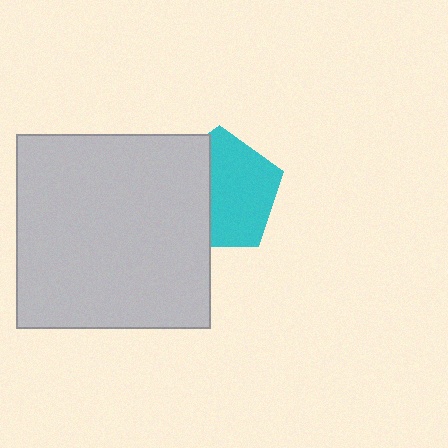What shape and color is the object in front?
The object in front is a light gray square.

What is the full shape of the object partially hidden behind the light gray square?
The partially hidden object is a cyan pentagon.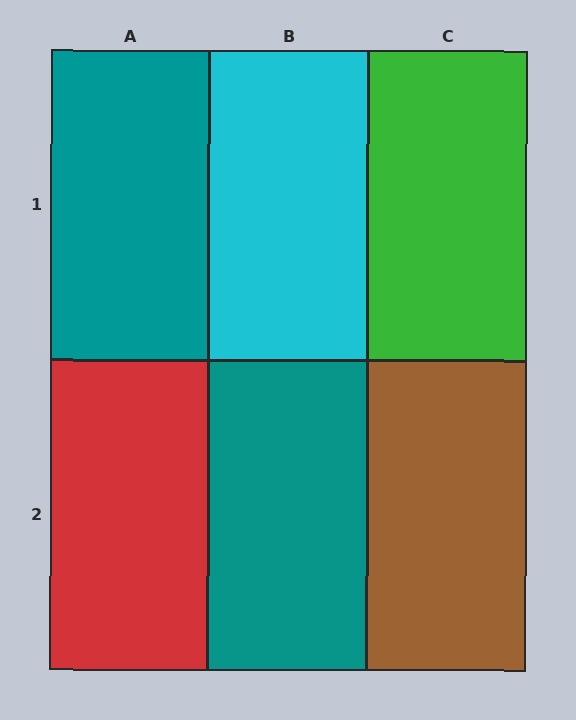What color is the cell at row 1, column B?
Cyan.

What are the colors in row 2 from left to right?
Red, teal, brown.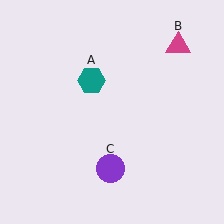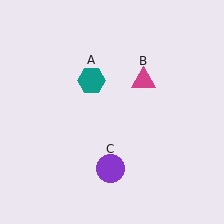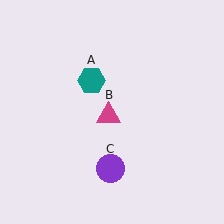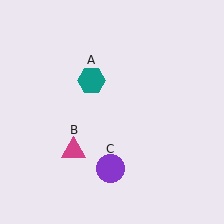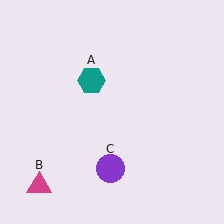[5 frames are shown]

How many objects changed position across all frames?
1 object changed position: magenta triangle (object B).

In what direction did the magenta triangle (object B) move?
The magenta triangle (object B) moved down and to the left.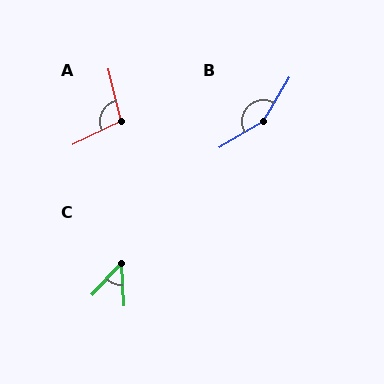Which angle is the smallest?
C, at approximately 46 degrees.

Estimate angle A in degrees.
Approximately 102 degrees.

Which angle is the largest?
B, at approximately 152 degrees.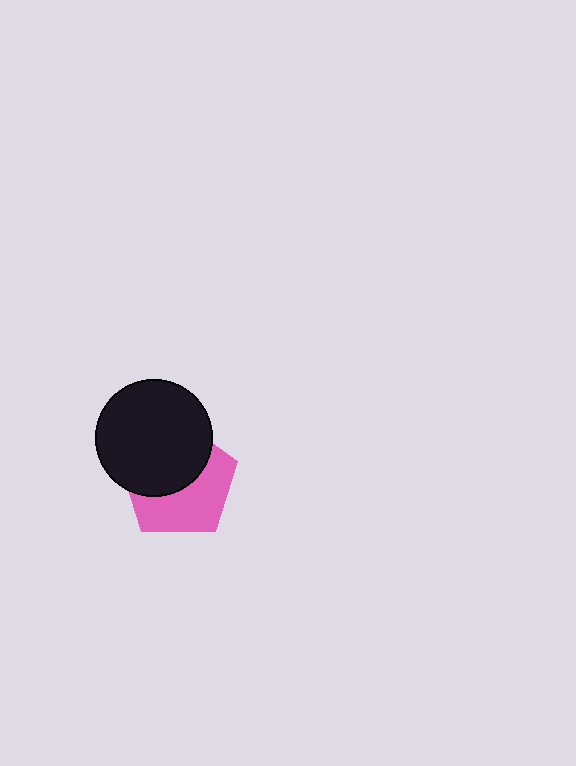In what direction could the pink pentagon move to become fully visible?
The pink pentagon could move toward the lower-right. That would shift it out from behind the black circle entirely.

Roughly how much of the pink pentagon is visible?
About half of it is visible (roughly 50%).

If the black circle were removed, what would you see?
You would see the complete pink pentagon.